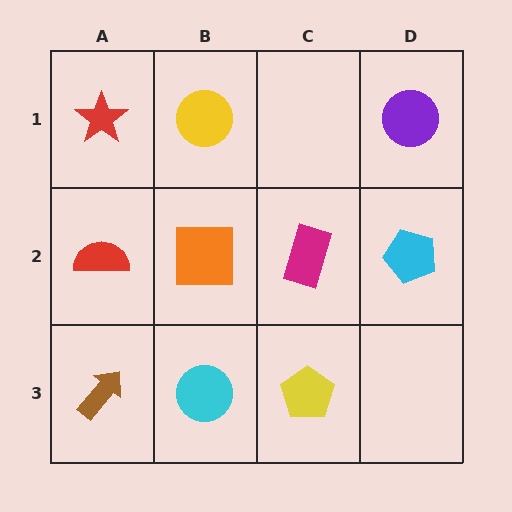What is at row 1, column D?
A purple circle.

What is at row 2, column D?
A cyan pentagon.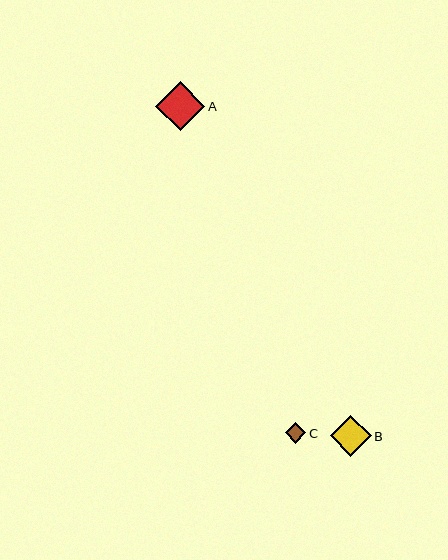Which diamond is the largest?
Diamond A is the largest with a size of approximately 49 pixels.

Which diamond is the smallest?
Diamond C is the smallest with a size of approximately 21 pixels.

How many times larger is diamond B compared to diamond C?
Diamond B is approximately 2.0 times the size of diamond C.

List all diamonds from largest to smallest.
From largest to smallest: A, B, C.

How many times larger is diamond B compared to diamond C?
Diamond B is approximately 2.0 times the size of diamond C.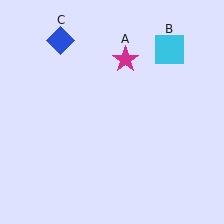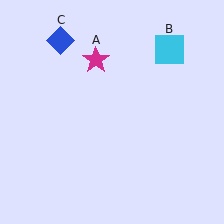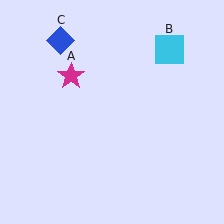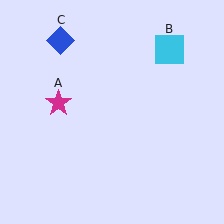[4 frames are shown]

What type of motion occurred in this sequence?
The magenta star (object A) rotated counterclockwise around the center of the scene.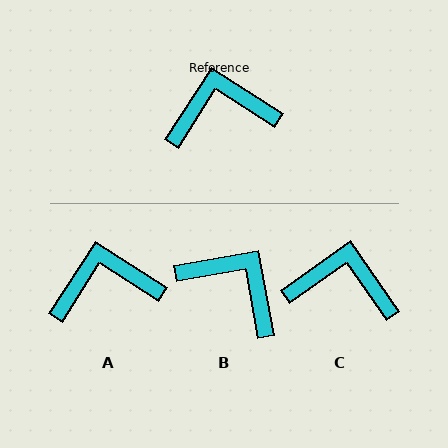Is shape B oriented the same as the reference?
No, it is off by about 47 degrees.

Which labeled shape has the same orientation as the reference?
A.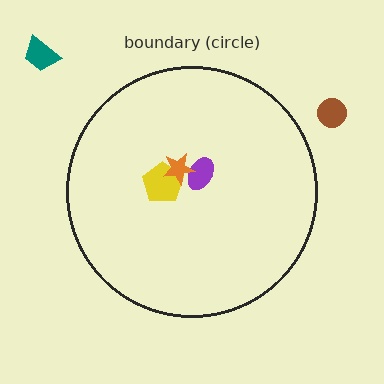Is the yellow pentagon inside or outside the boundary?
Inside.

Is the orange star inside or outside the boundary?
Inside.